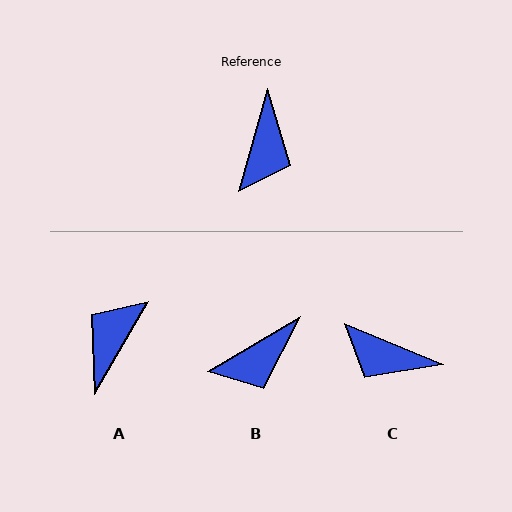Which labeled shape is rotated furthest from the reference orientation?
A, about 166 degrees away.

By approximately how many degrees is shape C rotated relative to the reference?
Approximately 97 degrees clockwise.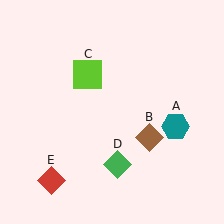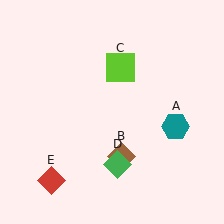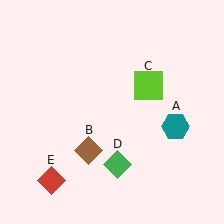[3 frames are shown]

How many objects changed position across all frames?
2 objects changed position: brown diamond (object B), lime square (object C).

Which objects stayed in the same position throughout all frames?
Teal hexagon (object A) and green diamond (object D) and red diamond (object E) remained stationary.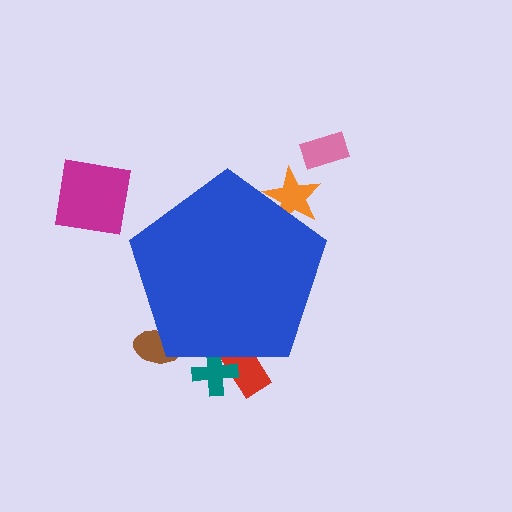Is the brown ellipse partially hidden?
Yes, the brown ellipse is partially hidden behind the blue pentagon.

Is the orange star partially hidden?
Yes, the orange star is partially hidden behind the blue pentagon.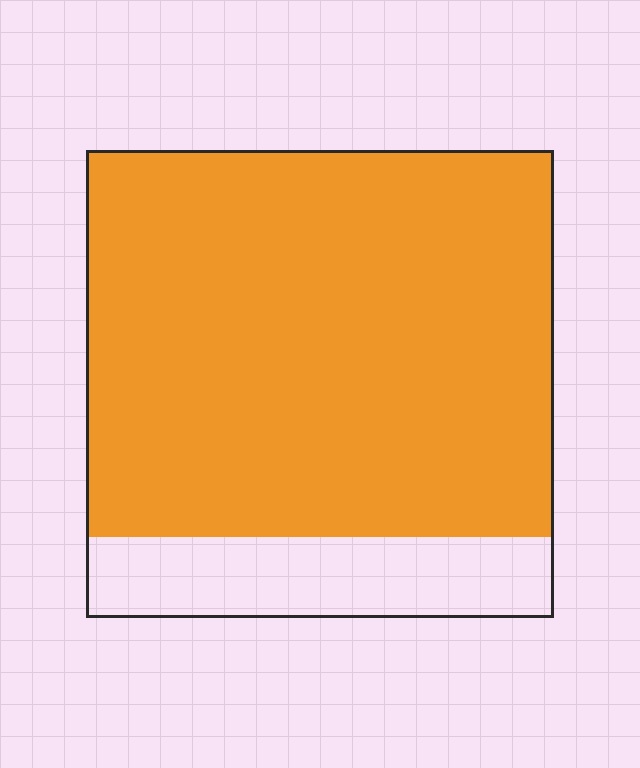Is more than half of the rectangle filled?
Yes.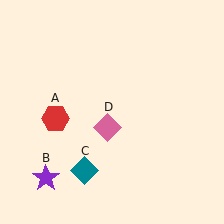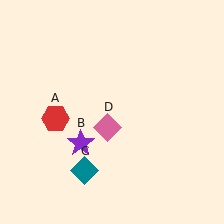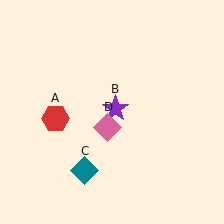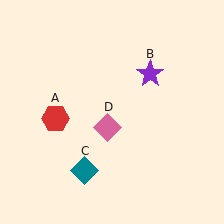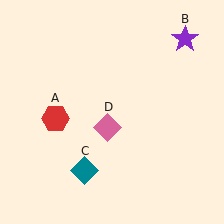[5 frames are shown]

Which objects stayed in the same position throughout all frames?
Red hexagon (object A) and teal diamond (object C) and pink diamond (object D) remained stationary.